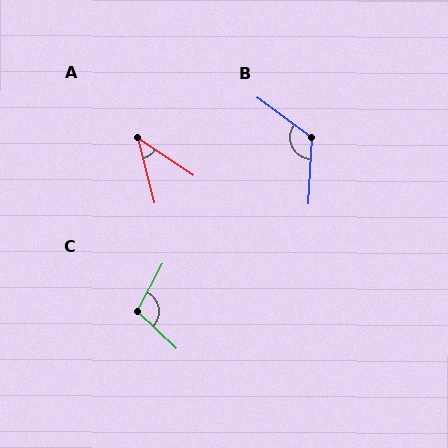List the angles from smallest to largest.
A (42°), C (105°), B (123°).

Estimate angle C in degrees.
Approximately 105 degrees.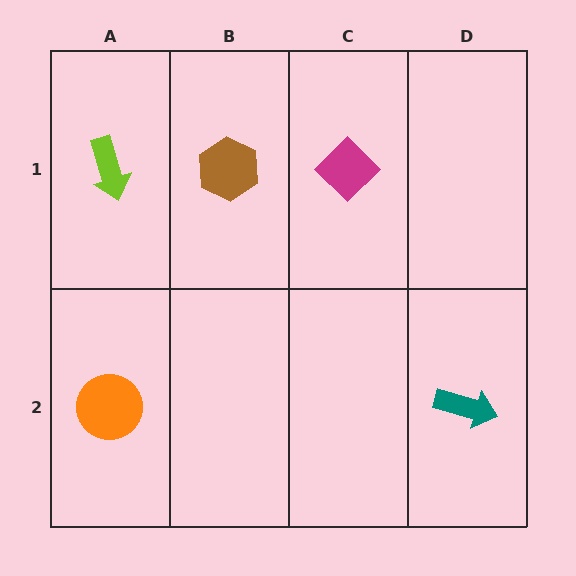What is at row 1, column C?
A magenta diamond.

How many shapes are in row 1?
3 shapes.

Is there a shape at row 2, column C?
No, that cell is empty.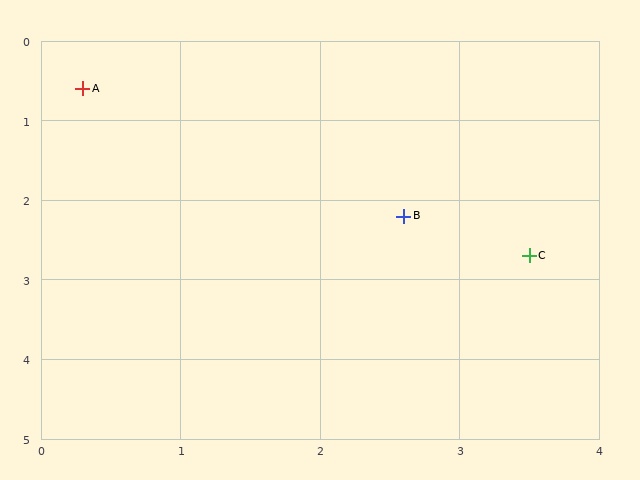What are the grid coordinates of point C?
Point C is at approximately (3.5, 2.7).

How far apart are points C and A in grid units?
Points C and A are about 3.8 grid units apart.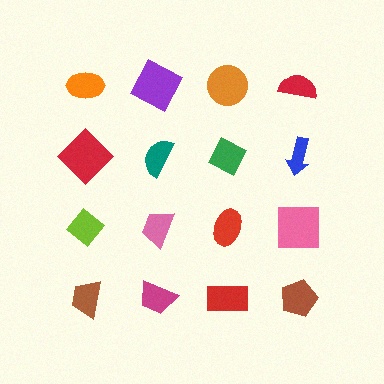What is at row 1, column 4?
A red semicircle.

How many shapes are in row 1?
4 shapes.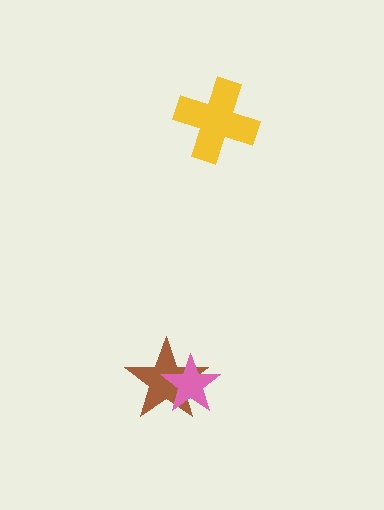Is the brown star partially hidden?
Yes, it is partially covered by another shape.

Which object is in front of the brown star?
The pink star is in front of the brown star.